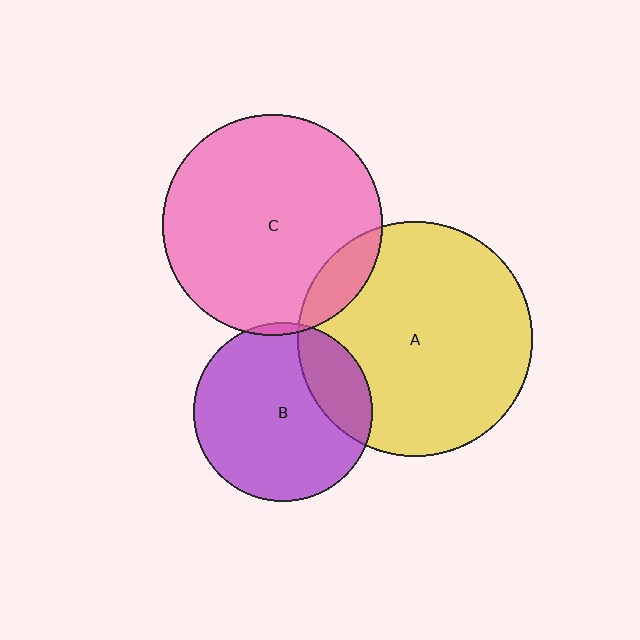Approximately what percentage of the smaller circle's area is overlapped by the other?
Approximately 5%.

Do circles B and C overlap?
Yes.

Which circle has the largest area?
Circle A (yellow).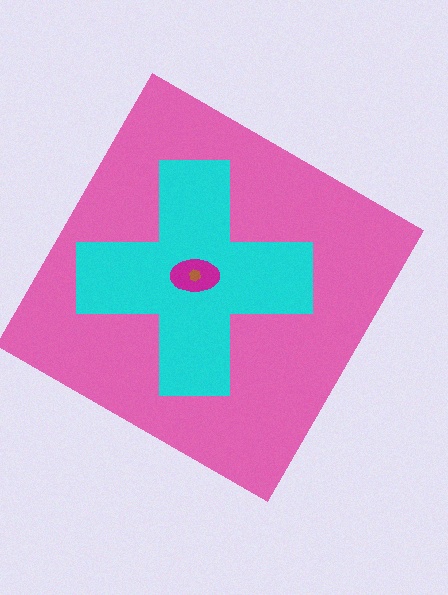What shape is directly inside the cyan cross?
The magenta ellipse.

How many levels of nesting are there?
4.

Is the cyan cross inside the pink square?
Yes.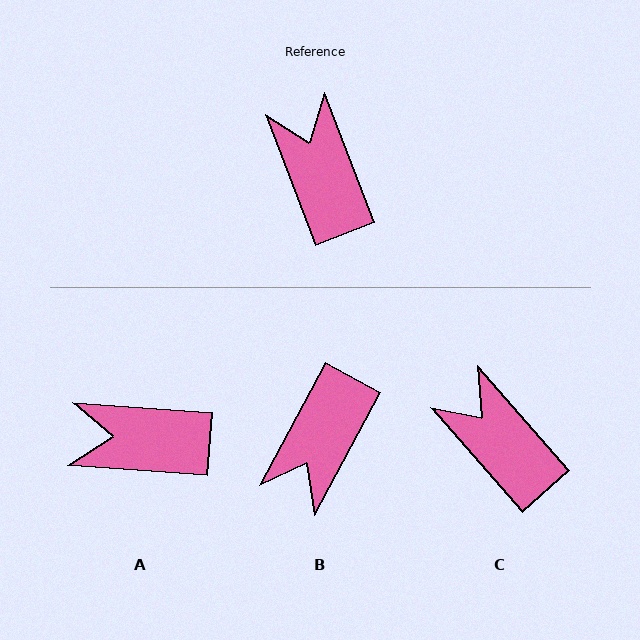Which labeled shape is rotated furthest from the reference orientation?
B, about 130 degrees away.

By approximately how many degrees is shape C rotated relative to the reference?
Approximately 20 degrees counter-clockwise.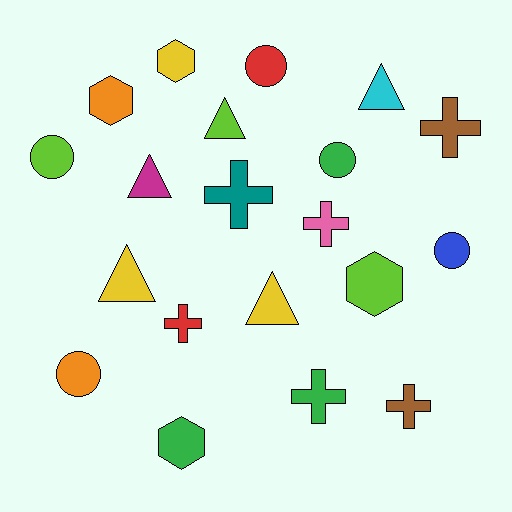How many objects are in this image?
There are 20 objects.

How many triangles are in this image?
There are 5 triangles.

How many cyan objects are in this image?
There is 1 cyan object.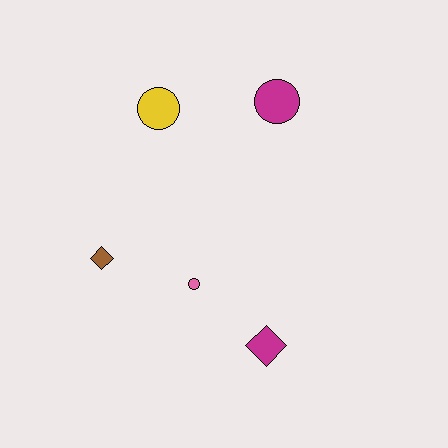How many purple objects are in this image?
There are no purple objects.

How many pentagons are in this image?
There are no pentagons.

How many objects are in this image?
There are 5 objects.